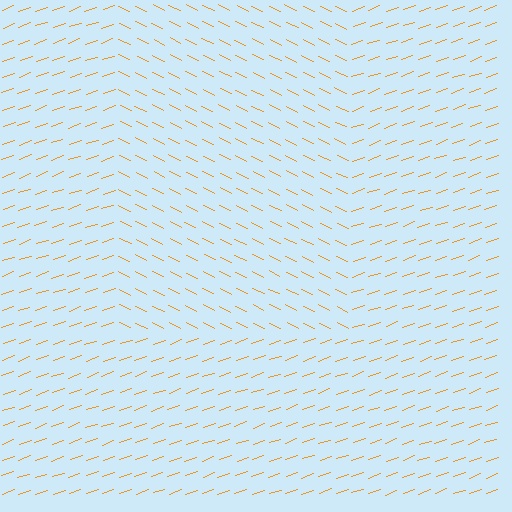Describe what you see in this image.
The image is filled with small orange line segments. A rectangle region in the image has lines oriented differently from the surrounding lines, creating a visible texture boundary.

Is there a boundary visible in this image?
Yes, there is a texture boundary formed by a change in line orientation.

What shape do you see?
I see a rectangle.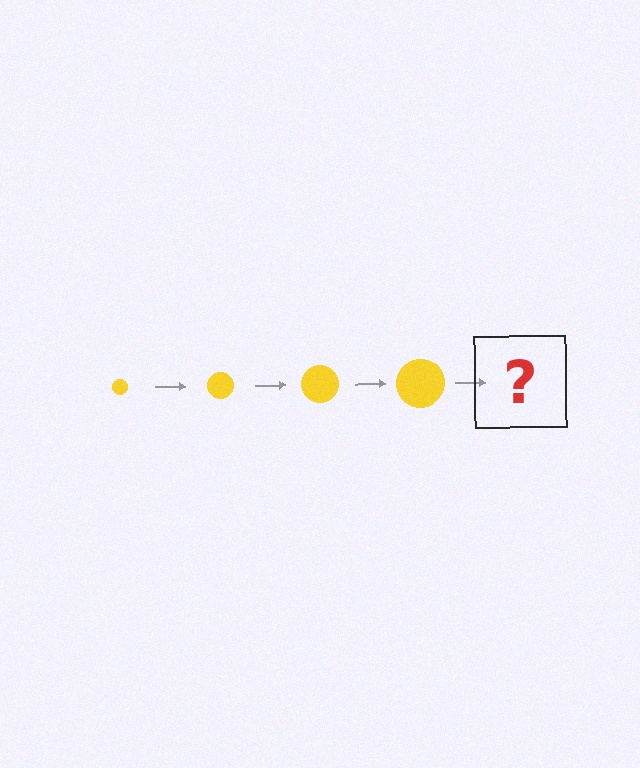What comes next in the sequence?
The next element should be a yellow circle, larger than the previous one.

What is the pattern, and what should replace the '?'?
The pattern is that the circle gets progressively larger each step. The '?' should be a yellow circle, larger than the previous one.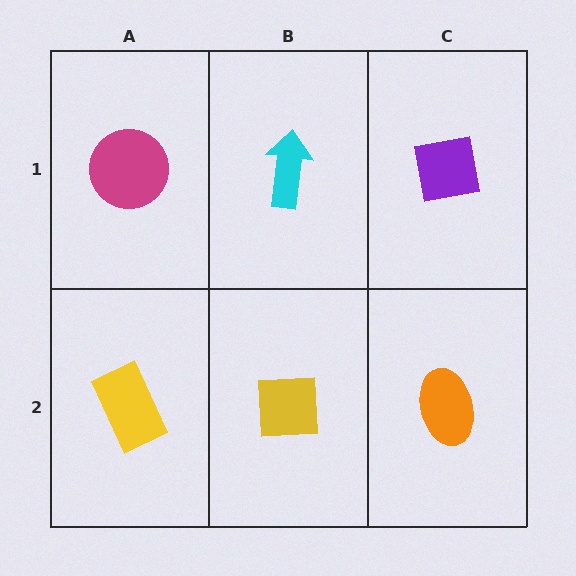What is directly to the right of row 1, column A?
A cyan arrow.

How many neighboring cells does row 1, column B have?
3.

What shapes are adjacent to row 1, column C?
An orange ellipse (row 2, column C), a cyan arrow (row 1, column B).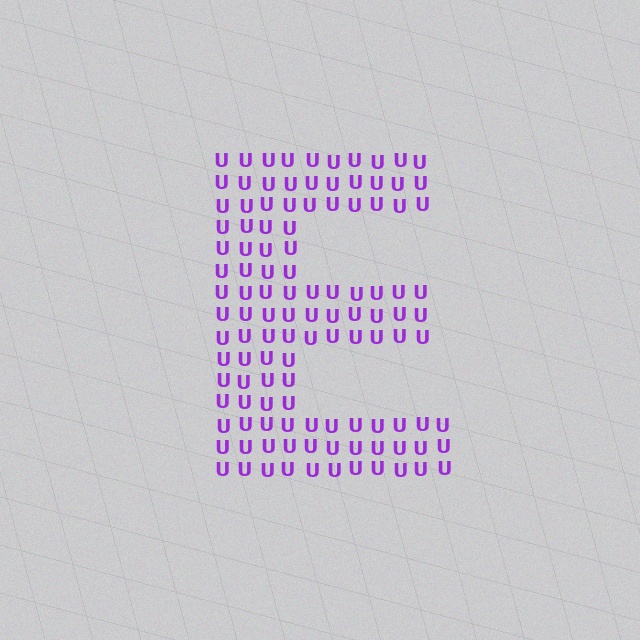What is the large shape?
The large shape is the letter E.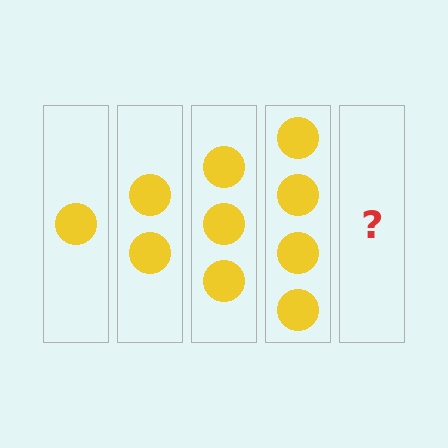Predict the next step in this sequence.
The next step is 5 circles.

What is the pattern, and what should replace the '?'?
The pattern is that each step adds one more circle. The '?' should be 5 circles.